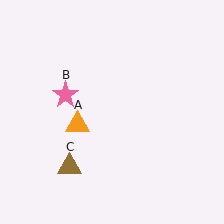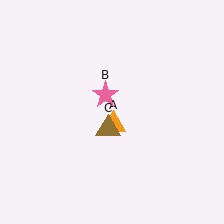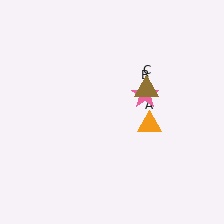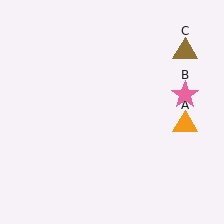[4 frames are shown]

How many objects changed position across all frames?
3 objects changed position: orange triangle (object A), pink star (object B), brown triangle (object C).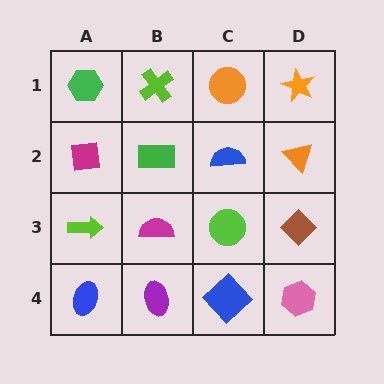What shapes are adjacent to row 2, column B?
A lime cross (row 1, column B), a magenta semicircle (row 3, column B), a magenta square (row 2, column A), a blue semicircle (row 2, column C).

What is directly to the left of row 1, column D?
An orange circle.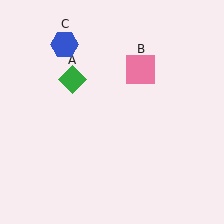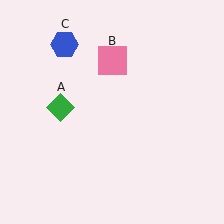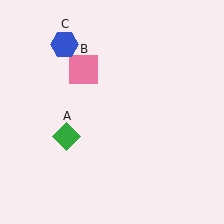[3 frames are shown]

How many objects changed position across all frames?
2 objects changed position: green diamond (object A), pink square (object B).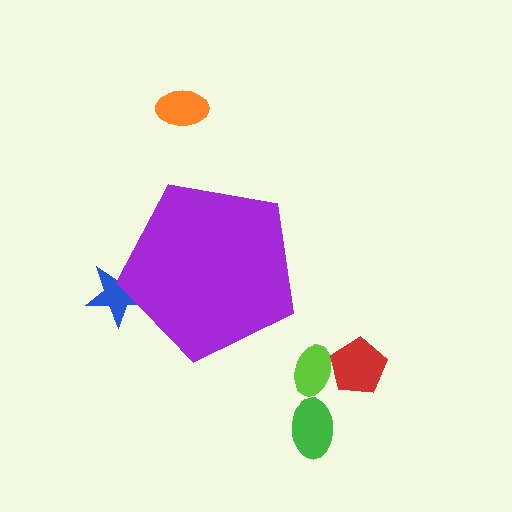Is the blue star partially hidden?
Yes, the blue star is partially hidden behind the purple pentagon.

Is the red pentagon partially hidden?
No, the red pentagon is fully visible.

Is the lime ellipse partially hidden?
No, the lime ellipse is fully visible.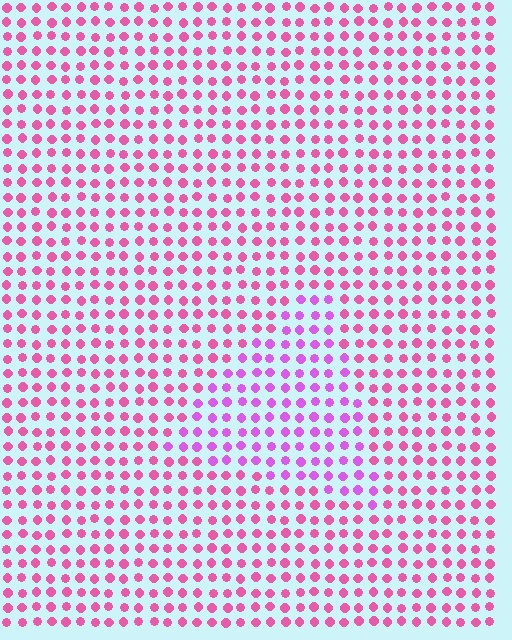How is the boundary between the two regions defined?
The boundary is defined purely by a slight shift in hue (about 33 degrees). Spacing, size, and orientation are identical on both sides.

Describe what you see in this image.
The image is filled with small pink elements in a uniform arrangement. A triangle-shaped region is visible where the elements are tinted to a slightly different hue, forming a subtle color boundary.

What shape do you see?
I see a triangle.